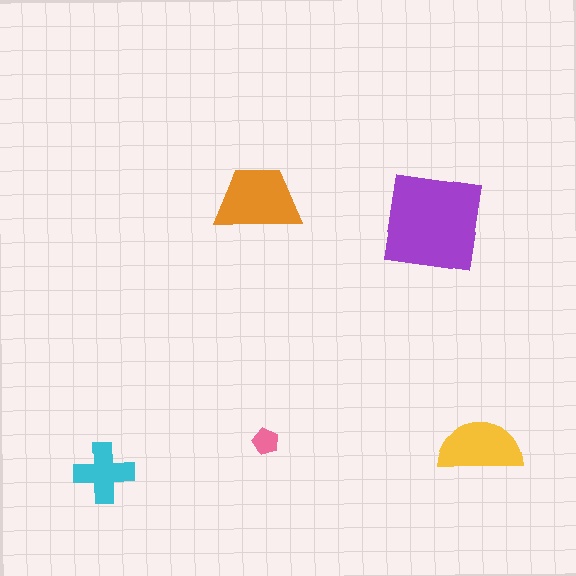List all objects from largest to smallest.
The purple square, the orange trapezoid, the yellow semicircle, the cyan cross, the pink pentagon.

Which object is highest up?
The orange trapezoid is topmost.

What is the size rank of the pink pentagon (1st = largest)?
5th.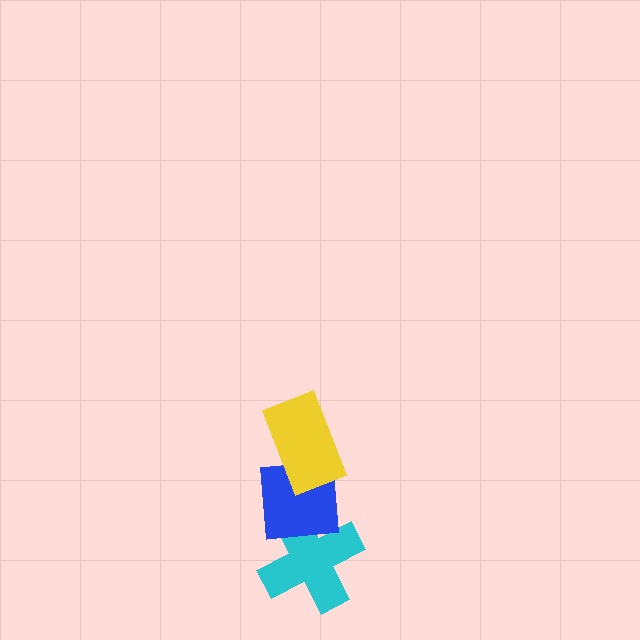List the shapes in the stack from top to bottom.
From top to bottom: the yellow rectangle, the blue square, the cyan cross.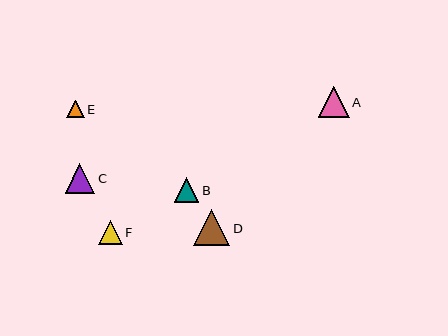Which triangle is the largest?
Triangle D is the largest with a size of approximately 36 pixels.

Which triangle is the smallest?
Triangle E is the smallest with a size of approximately 18 pixels.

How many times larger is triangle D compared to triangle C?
Triangle D is approximately 1.2 times the size of triangle C.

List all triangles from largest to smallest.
From largest to smallest: D, A, C, B, F, E.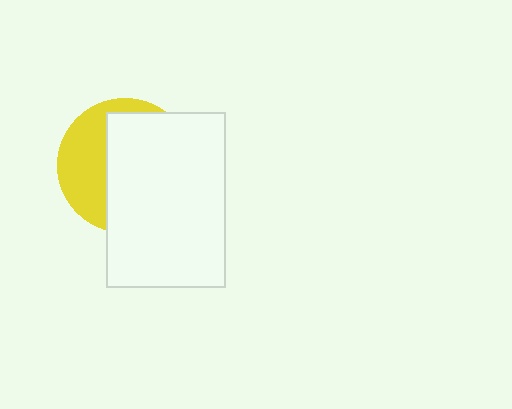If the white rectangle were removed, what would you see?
You would see the complete yellow circle.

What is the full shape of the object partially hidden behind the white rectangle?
The partially hidden object is a yellow circle.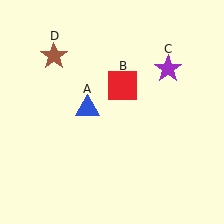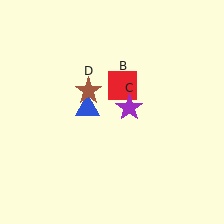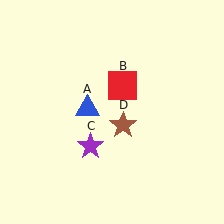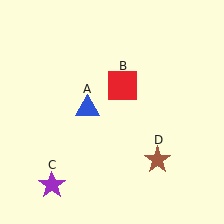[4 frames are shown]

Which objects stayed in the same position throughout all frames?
Blue triangle (object A) and red square (object B) remained stationary.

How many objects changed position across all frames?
2 objects changed position: purple star (object C), brown star (object D).